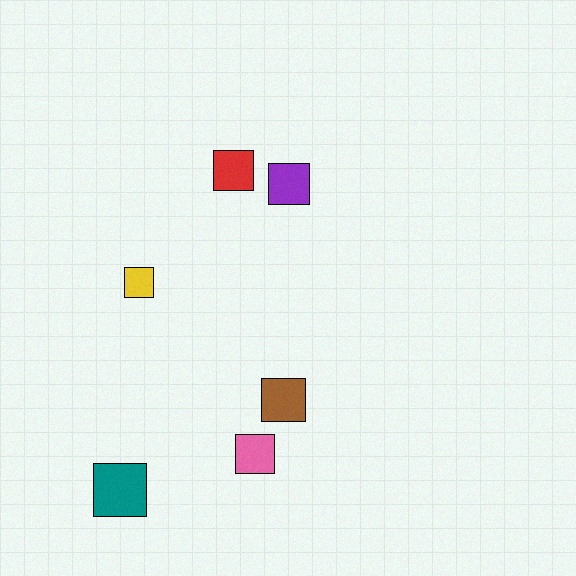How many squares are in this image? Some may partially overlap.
There are 6 squares.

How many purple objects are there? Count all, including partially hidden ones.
There is 1 purple object.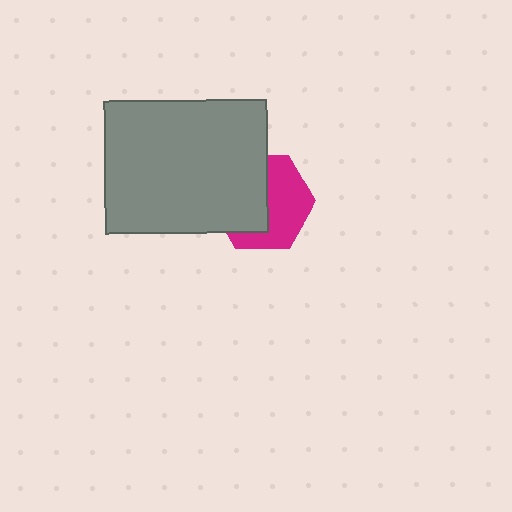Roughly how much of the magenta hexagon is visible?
About half of it is visible (roughly 49%).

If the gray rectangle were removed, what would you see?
You would see the complete magenta hexagon.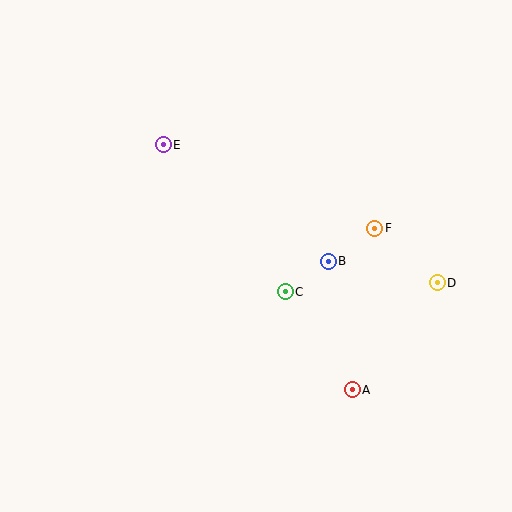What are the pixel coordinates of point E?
Point E is at (163, 145).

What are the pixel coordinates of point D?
Point D is at (437, 283).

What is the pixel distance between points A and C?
The distance between A and C is 118 pixels.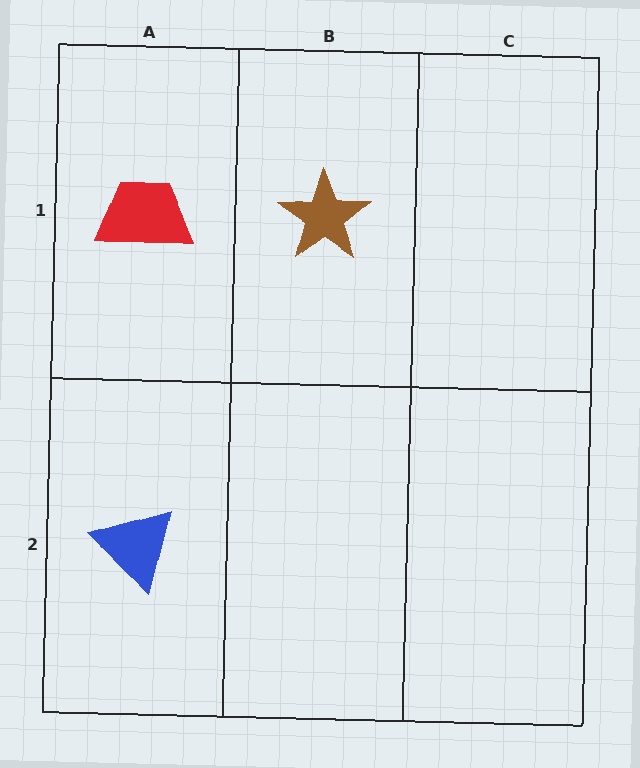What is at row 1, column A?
A red trapezoid.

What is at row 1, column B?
A brown star.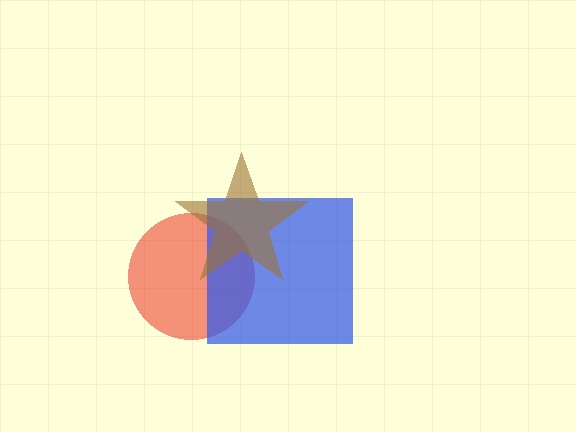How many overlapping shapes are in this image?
There are 3 overlapping shapes in the image.